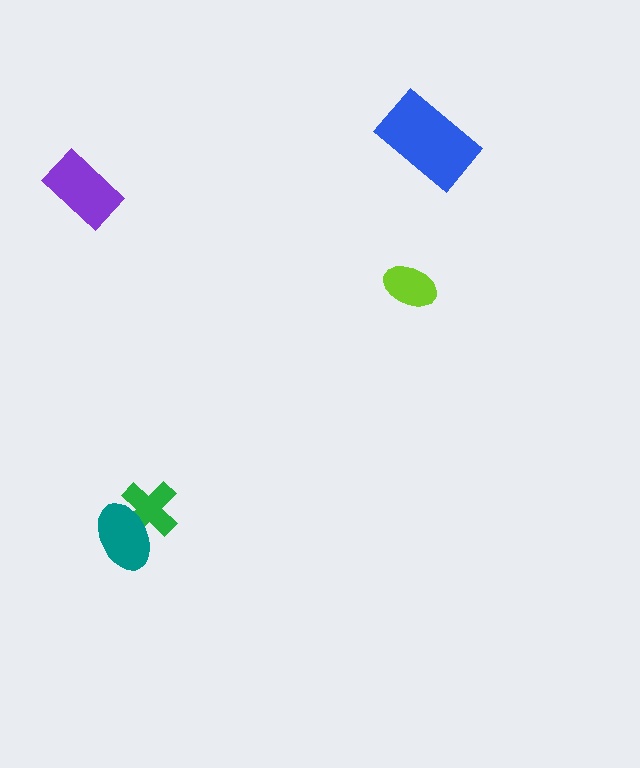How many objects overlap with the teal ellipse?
1 object overlaps with the teal ellipse.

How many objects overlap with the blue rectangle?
0 objects overlap with the blue rectangle.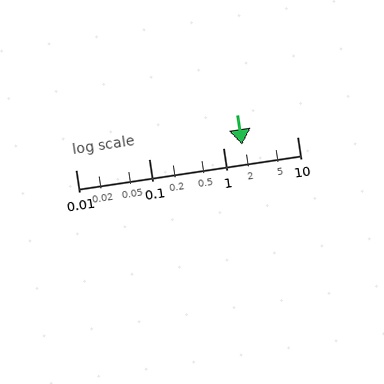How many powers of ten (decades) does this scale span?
The scale spans 3 decades, from 0.01 to 10.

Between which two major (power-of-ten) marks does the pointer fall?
The pointer is between 1 and 10.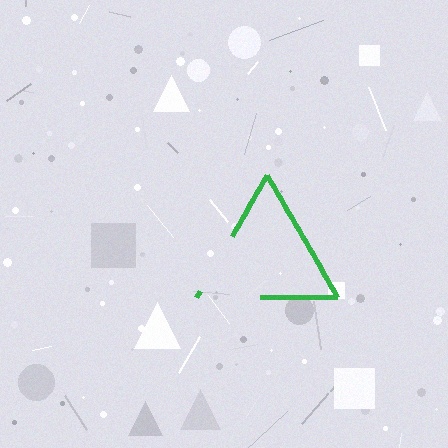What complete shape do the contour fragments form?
The contour fragments form a triangle.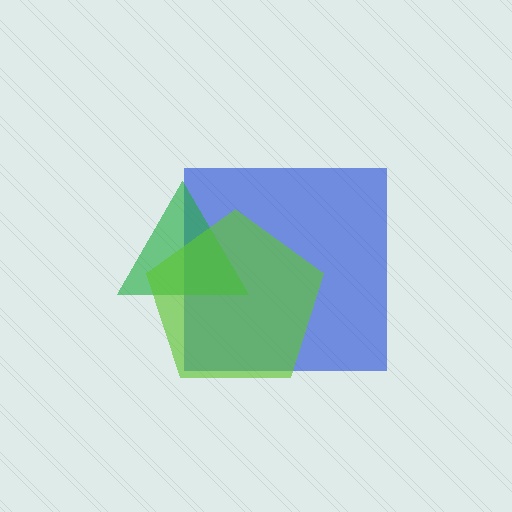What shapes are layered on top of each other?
The layered shapes are: a blue square, a green triangle, a lime pentagon.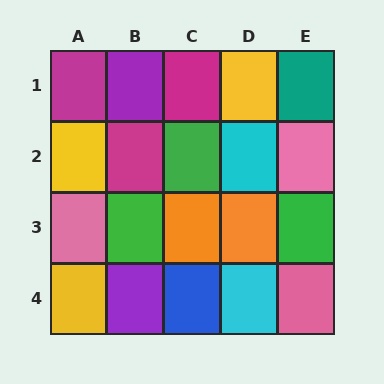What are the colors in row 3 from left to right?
Pink, green, orange, orange, green.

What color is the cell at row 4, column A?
Yellow.